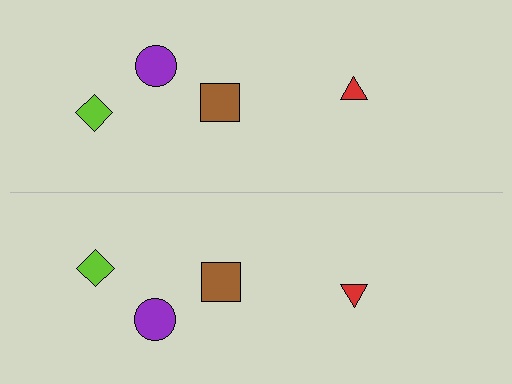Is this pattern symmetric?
Yes, this pattern has bilateral (reflection) symmetry.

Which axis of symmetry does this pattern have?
The pattern has a horizontal axis of symmetry running through the center of the image.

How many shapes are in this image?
There are 8 shapes in this image.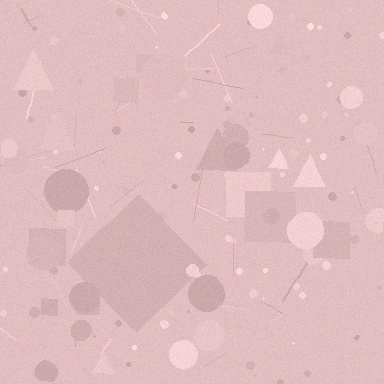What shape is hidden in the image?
A diamond is hidden in the image.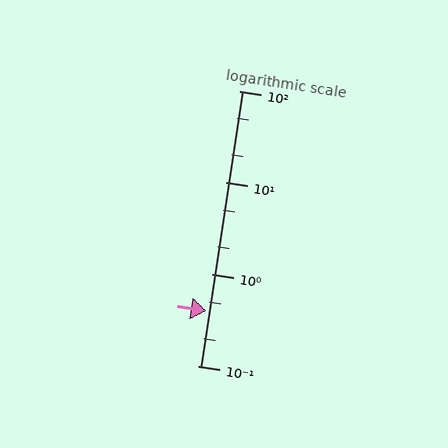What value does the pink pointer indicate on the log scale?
The pointer indicates approximately 0.4.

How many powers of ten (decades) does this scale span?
The scale spans 3 decades, from 0.1 to 100.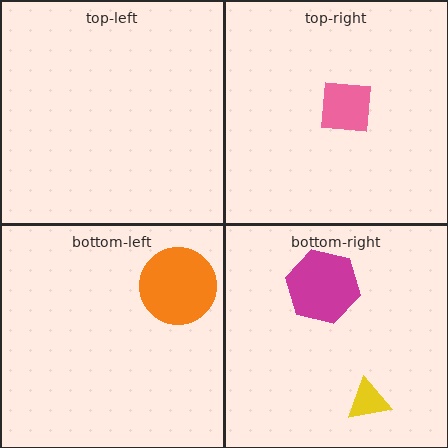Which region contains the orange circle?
The bottom-left region.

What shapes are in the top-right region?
The pink square.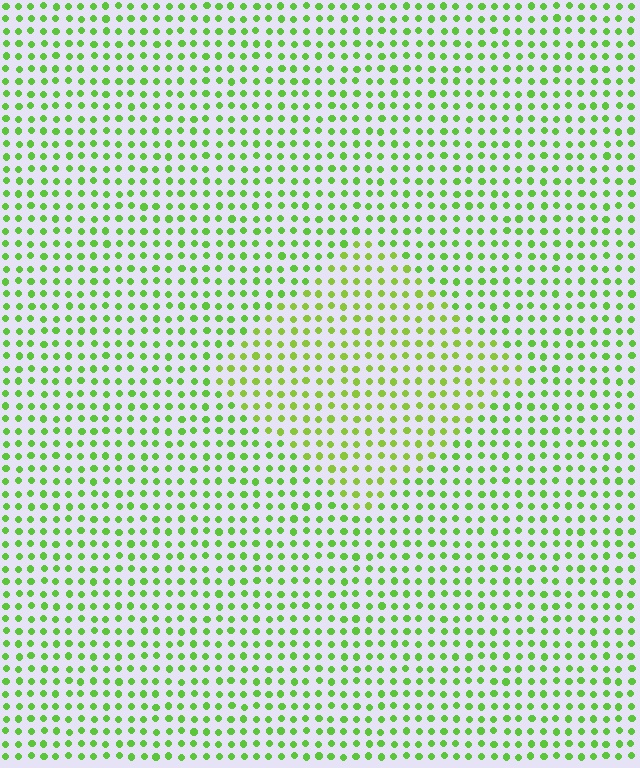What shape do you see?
I see a diamond.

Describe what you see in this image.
The image is filled with small lime elements in a uniform arrangement. A diamond-shaped region is visible where the elements are tinted to a slightly different hue, forming a subtle color boundary.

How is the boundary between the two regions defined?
The boundary is defined purely by a slight shift in hue (about 19 degrees). Spacing, size, and orientation are identical on both sides.